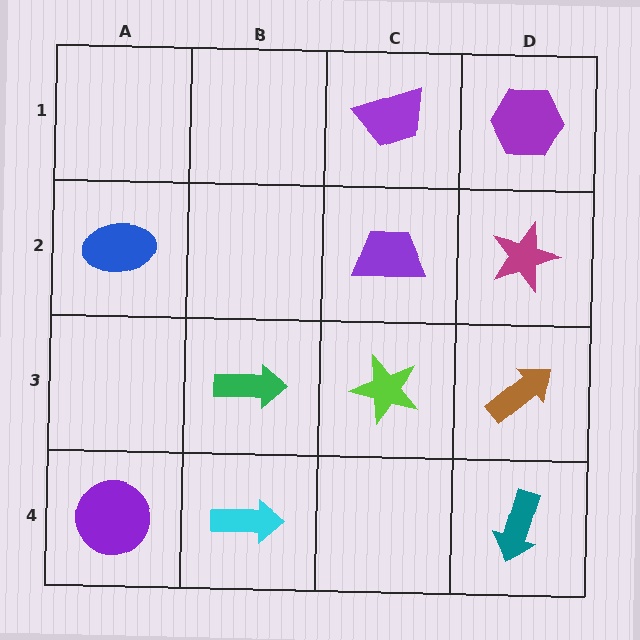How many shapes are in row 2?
3 shapes.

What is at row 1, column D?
A purple hexagon.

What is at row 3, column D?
A brown arrow.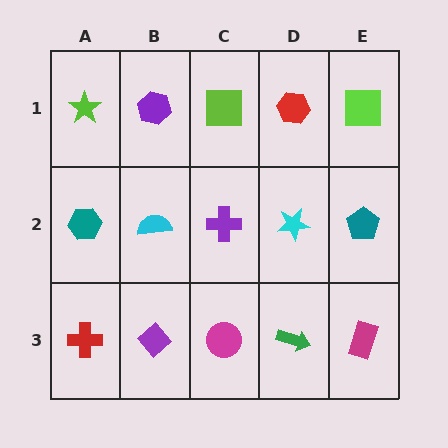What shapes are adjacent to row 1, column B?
A cyan semicircle (row 2, column B), a lime star (row 1, column A), a lime square (row 1, column C).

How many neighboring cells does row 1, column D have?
3.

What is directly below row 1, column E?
A teal pentagon.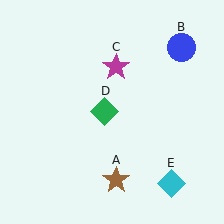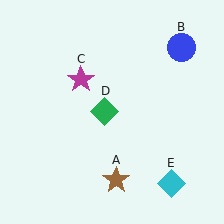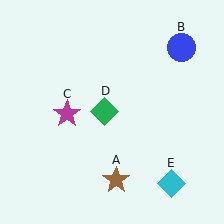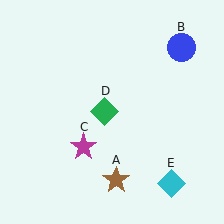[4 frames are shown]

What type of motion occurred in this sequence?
The magenta star (object C) rotated counterclockwise around the center of the scene.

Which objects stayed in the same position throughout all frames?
Brown star (object A) and blue circle (object B) and green diamond (object D) and cyan diamond (object E) remained stationary.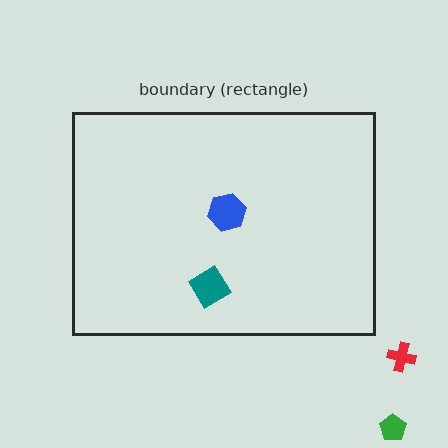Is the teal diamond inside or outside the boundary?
Inside.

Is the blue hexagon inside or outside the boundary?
Inside.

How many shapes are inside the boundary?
2 inside, 2 outside.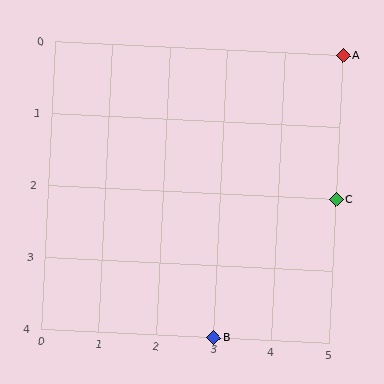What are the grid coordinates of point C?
Point C is at grid coordinates (5, 2).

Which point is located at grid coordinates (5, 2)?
Point C is at (5, 2).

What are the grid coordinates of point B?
Point B is at grid coordinates (3, 4).